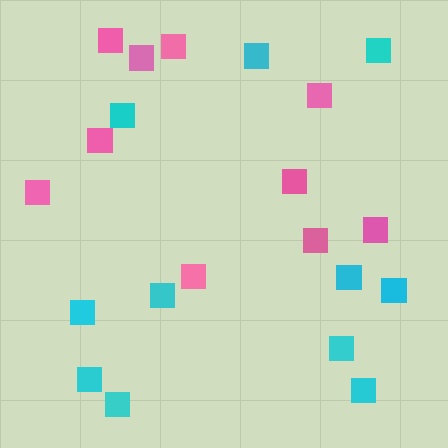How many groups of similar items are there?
There are 2 groups: one group of pink squares (10) and one group of cyan squares (11).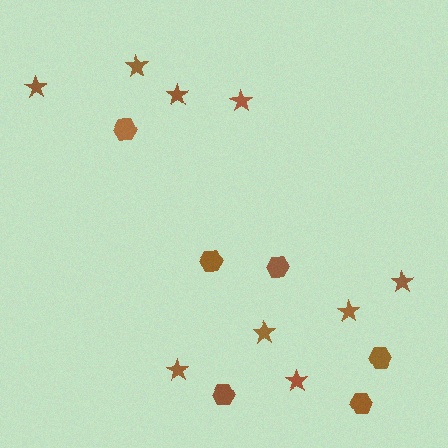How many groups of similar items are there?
There are 2 groups: one group of stars (9) and one group of hexagons (6).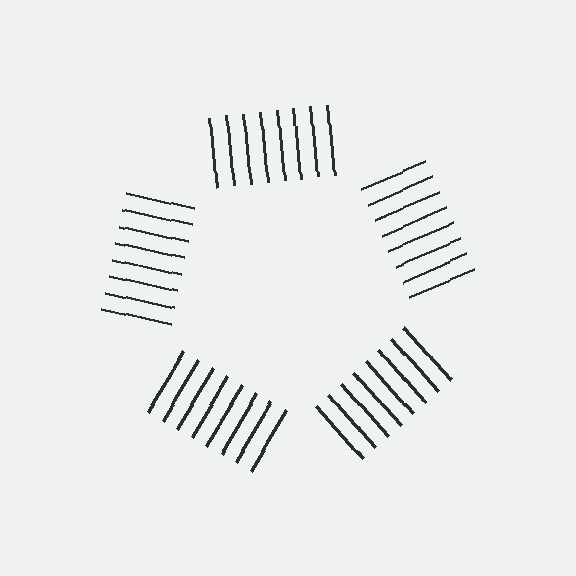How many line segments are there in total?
40 — 8 along each of the 5 edges.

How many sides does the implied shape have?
5 sides — the line-ends trace a pentagon.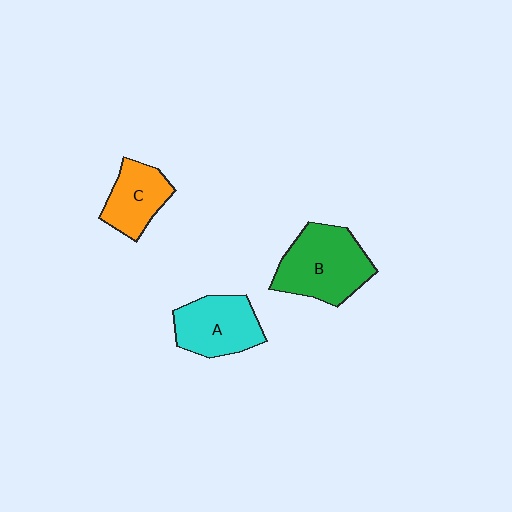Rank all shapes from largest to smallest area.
From largest to smallest: B (green), A (cyan), C (orange).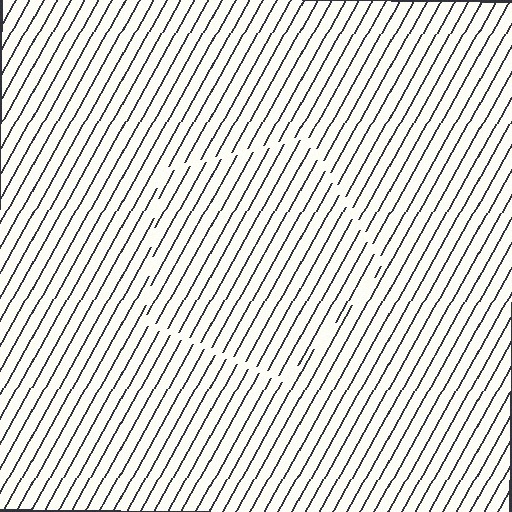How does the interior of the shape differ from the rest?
The interior of the shape contains the same grating, shifted by half a period — the contour is defined by the phase discontinuity where line-ends from the inner and outer gratings abut.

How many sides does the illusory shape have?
5 sides — the line-ends trace a pentagon.